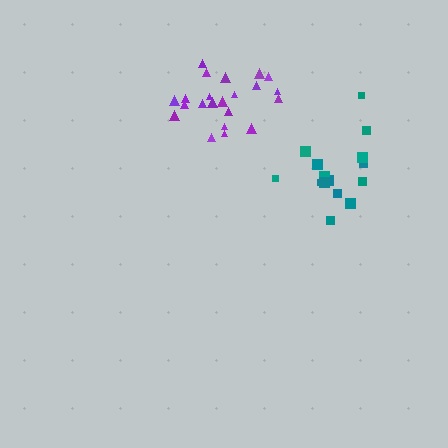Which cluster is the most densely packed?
Purple.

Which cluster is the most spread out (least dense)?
Teal.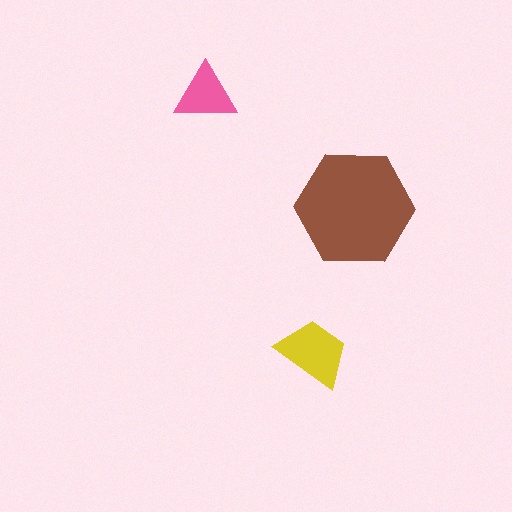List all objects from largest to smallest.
The brown hexagon, the yellow trapezoid, the pink triangle.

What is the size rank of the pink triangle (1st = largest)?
3rd.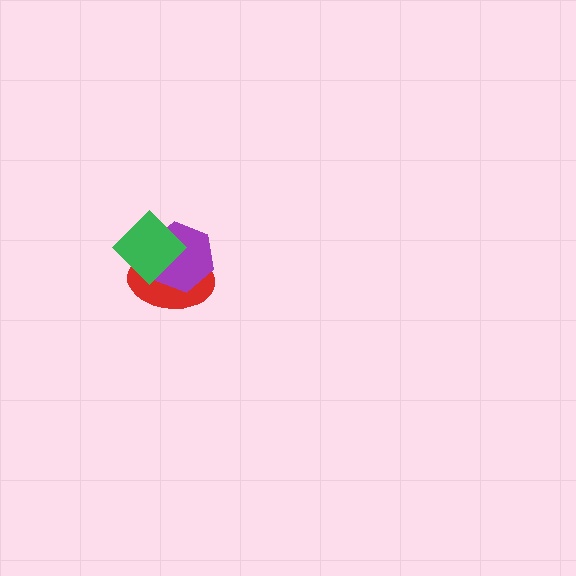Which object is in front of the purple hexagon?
The green diamond is in front of the purple hexagon.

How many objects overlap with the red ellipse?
2 objects overlap with the red ellipse.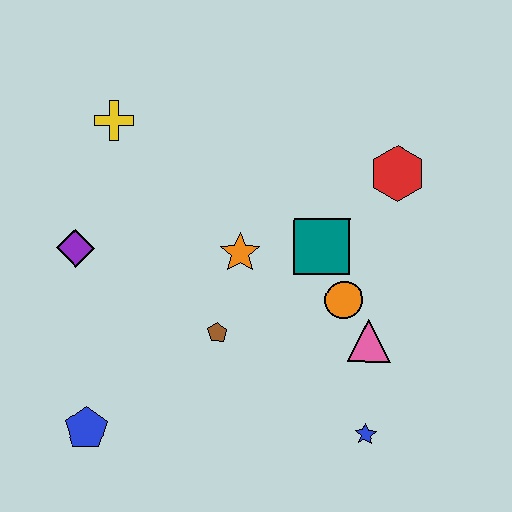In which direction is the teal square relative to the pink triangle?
The teal square is above the pink triangle.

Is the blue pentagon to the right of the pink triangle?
No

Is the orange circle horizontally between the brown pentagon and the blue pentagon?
No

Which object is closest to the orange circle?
The pink triangle is closest to the orange circle.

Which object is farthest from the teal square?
The blue pentagon is farthest from the teal square.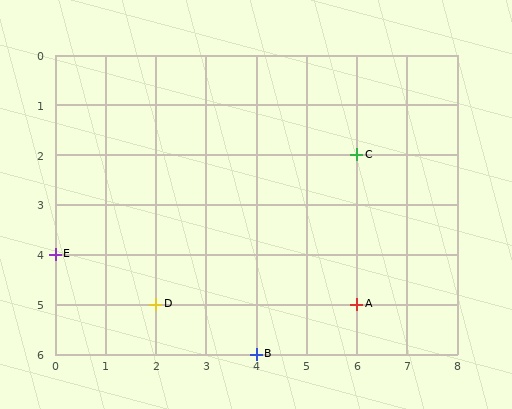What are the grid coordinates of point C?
Point C is at grid coordinates (6, 2).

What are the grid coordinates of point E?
Point E is at grid coordinates (0, 4).